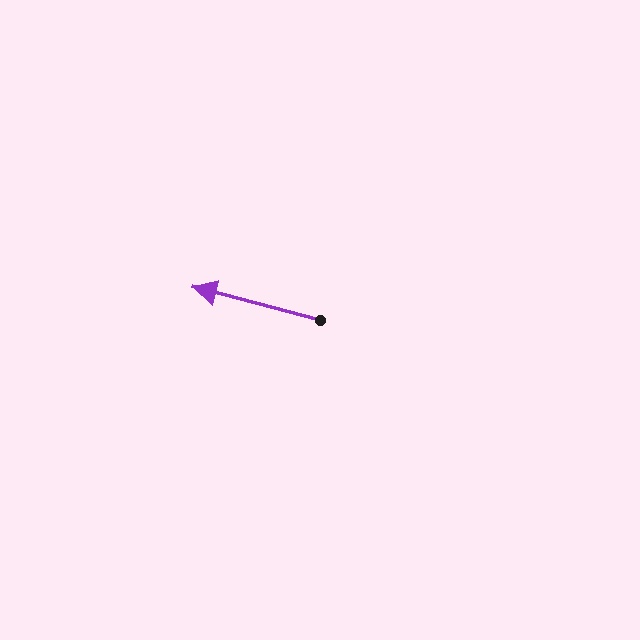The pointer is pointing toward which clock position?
Roughly 9 o'clock.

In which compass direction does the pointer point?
West.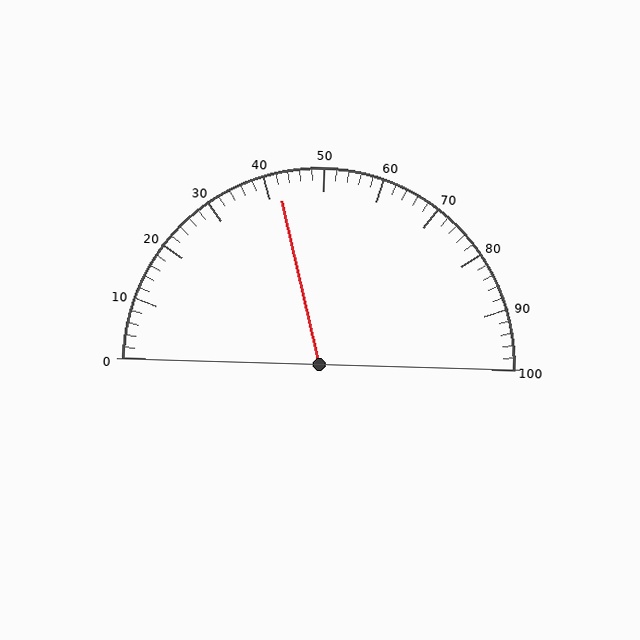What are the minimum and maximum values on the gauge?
The gauge ranges from 0 to 100.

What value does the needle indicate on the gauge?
The needle indicates approximately 42.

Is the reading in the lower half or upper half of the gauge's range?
The reading is in the lower half of the range (0 to 100).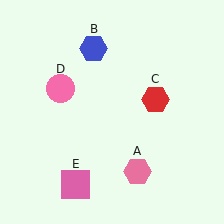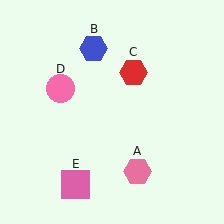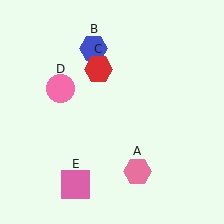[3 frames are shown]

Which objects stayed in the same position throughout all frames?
Pink hexagon (object A) and blue hexagon (object B) and pink circle (object D) and pink square (object E) remained stationary.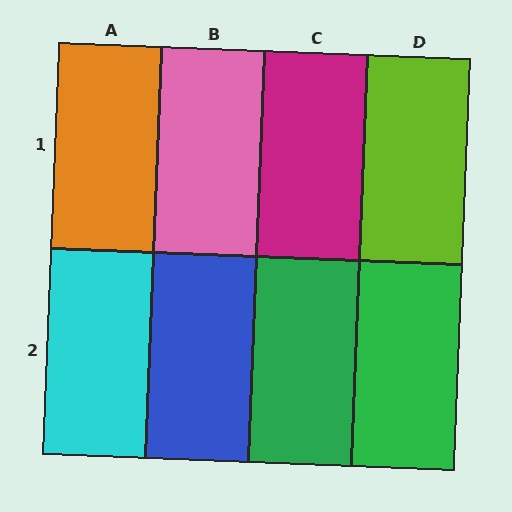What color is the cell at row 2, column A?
Cyan.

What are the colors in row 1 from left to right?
Orange, pink, magenta, lime.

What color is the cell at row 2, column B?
Blue.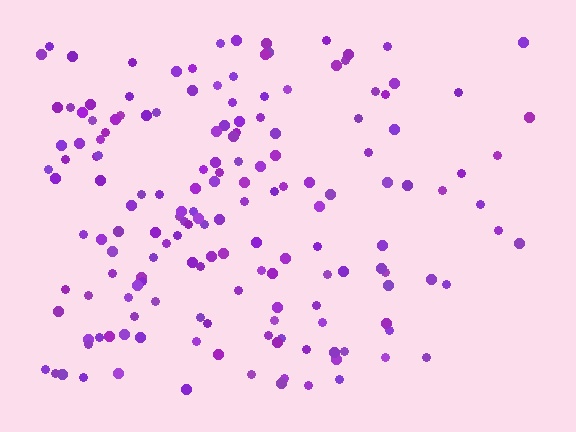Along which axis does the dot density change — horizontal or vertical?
Horizontal.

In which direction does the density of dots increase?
From right to left, with the left side densest.